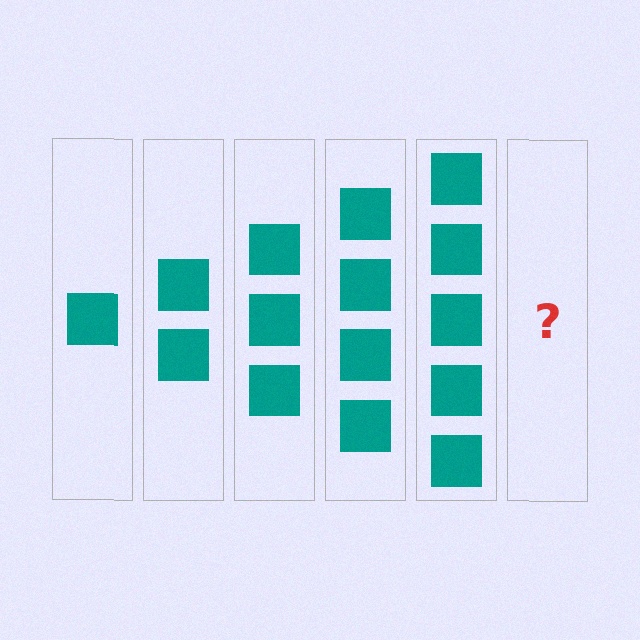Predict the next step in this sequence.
The next step is 6 squares.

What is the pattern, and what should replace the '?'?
The pattern is that each step adds one more square. The '?' should be 6 squares.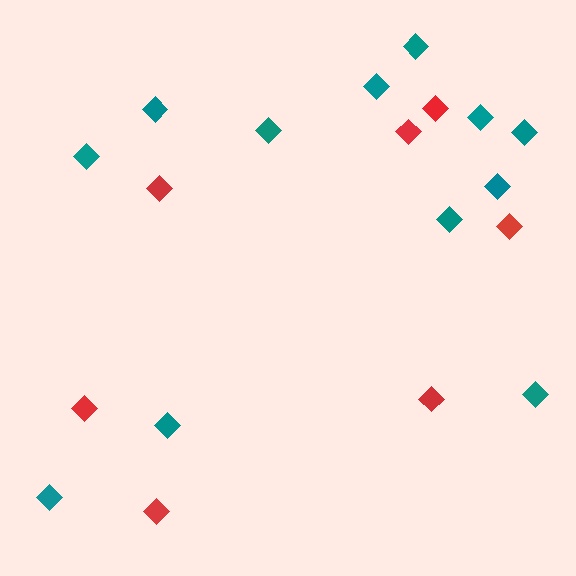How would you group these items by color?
There are 2 groups: one group of teal diamonds (12) and one group of red diamonds (7).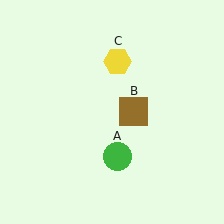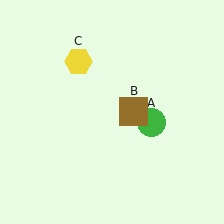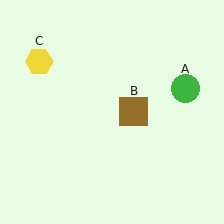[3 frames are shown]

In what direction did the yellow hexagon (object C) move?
The yellow hexagon (object C) moved left.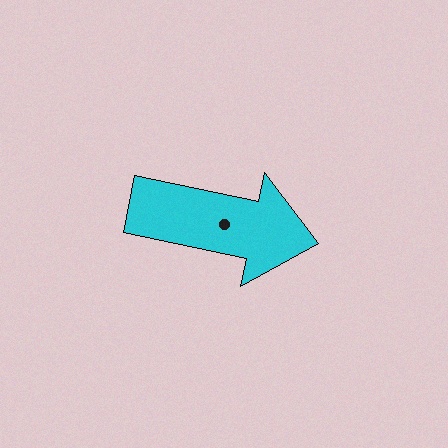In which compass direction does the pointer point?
East.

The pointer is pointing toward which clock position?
Roughly 3 o'clock.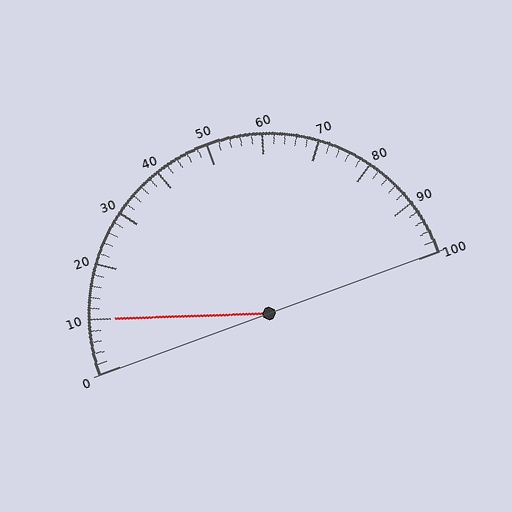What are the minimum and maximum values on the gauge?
The gauge ranges from 0 to 100.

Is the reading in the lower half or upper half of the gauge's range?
The reading is in the lower half of the range (0 to 100).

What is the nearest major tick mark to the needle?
The nearest major tick mark is 10.